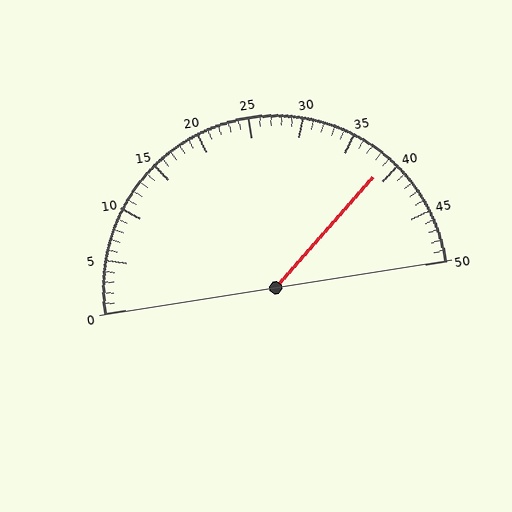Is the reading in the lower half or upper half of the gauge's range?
The reading is in the upper half of the range (0 to 50).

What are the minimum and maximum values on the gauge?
The gauge ranges from 0 to 50.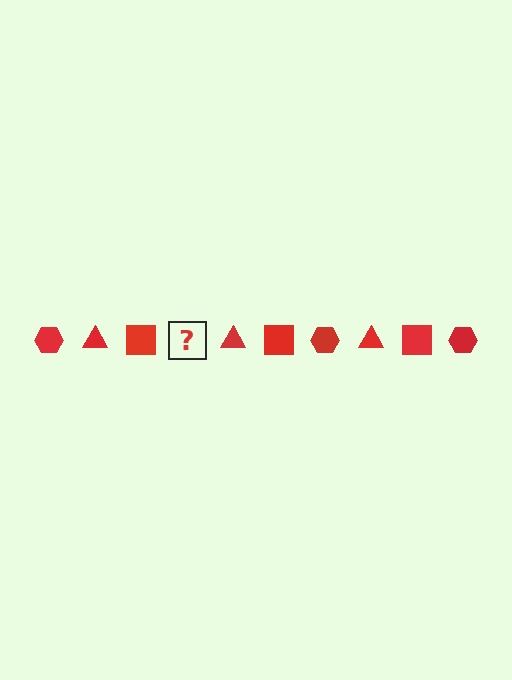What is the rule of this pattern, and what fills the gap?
The rule is that the pattern cycles through hexagon, triangle, square shapes in red. The gap should be filled with a red hexagon.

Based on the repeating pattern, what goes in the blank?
The blank should be a red hexagon.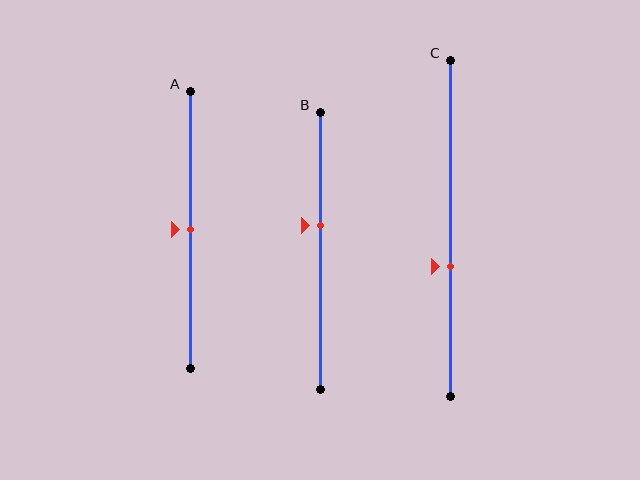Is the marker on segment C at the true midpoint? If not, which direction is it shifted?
No, the marker on segment C is shifted downward by about 11% of the segment length.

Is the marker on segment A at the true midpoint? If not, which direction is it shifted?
Yes, the marker on segment A is at the true midpoint.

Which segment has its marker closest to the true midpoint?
Segment A has its marker closest to the true midpoint.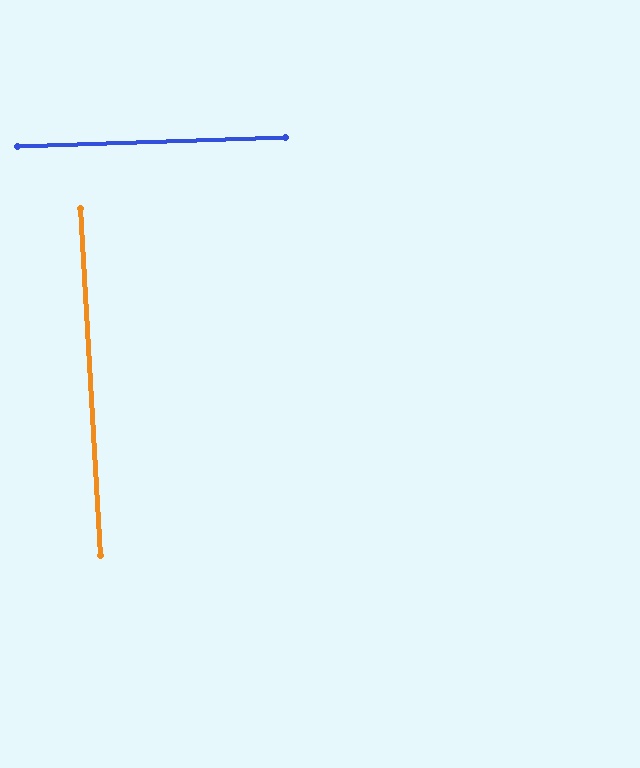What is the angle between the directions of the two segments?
Approximately 89 degrees.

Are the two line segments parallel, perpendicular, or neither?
Perpendicular — they meet at approximately 89°.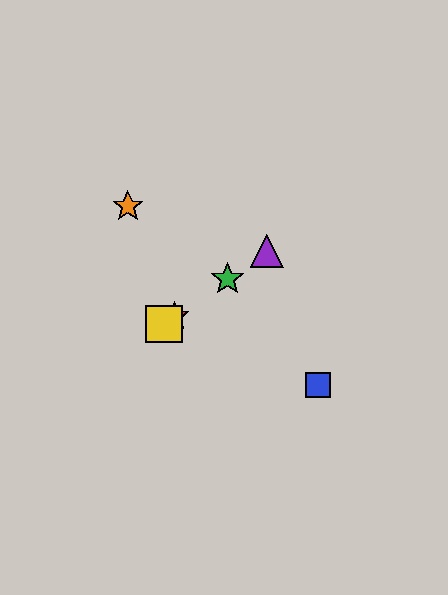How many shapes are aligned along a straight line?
4 shapes (the red star, the green star, the yellow square, the purple triangle) are aligned along a straight line.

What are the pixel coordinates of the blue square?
The blue square is at (318, 385).